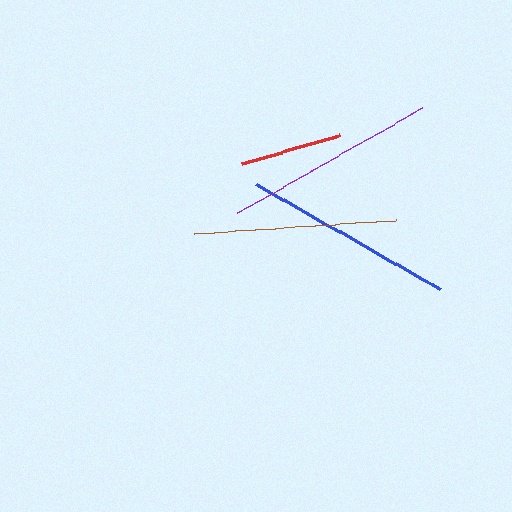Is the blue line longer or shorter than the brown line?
The blue line is longer than the brown line.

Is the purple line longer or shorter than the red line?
The purple line is longer than the red line.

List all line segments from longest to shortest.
From longest to shortest: purple, blue, brown, red.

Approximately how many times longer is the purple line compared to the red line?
The purple line is approximately 2.1 times the length of the red line.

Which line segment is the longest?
The purple line is the longest at approximately 213 pixels.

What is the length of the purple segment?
The purple segment is approximately 213 pixels long.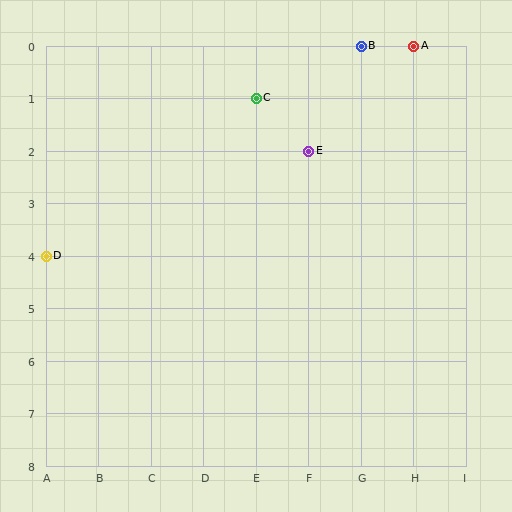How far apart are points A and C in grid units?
Points A and C are 3 columns and 1 row apart (about 3.2 grid units diagonally).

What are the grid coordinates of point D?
Point D is at grid coordinates (A, 4).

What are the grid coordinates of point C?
Point C is at grid coordinates (E, 1).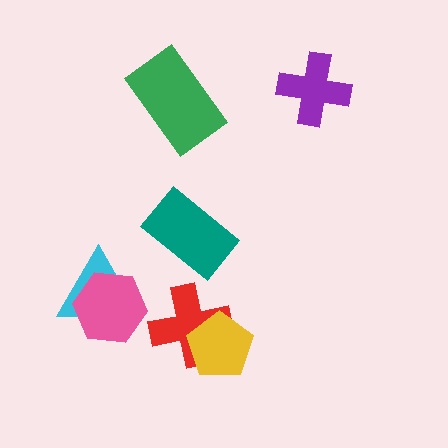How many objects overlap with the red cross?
1 object overlaps with the red cross.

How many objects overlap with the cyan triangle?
1 object overlaps with the cyan triangle.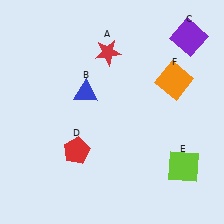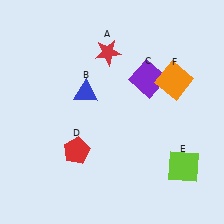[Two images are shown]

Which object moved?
The purple square (C) moved down.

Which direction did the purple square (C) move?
The purple square (C) moved down.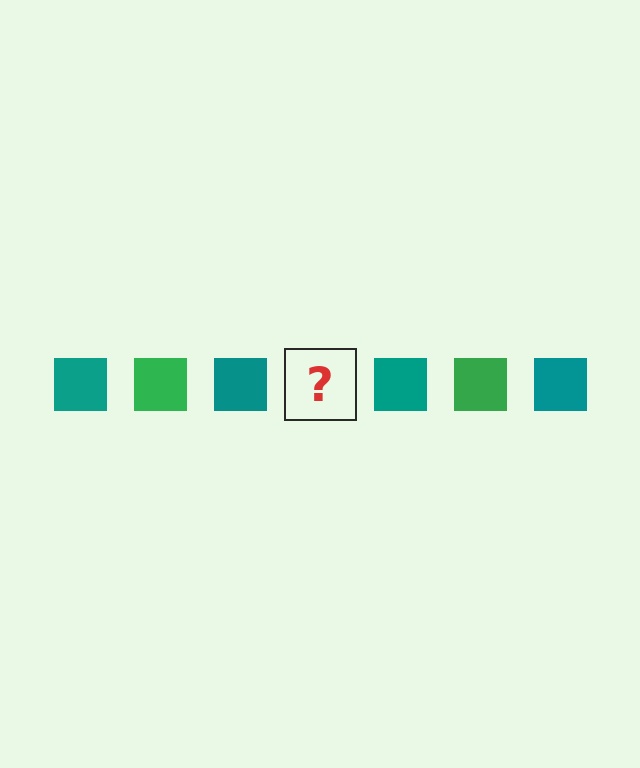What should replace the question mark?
The question mark should be replaced with a green square.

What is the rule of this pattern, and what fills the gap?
The rule is that the pattern cycles through teal, green squares. The gap should be filled with a green square.